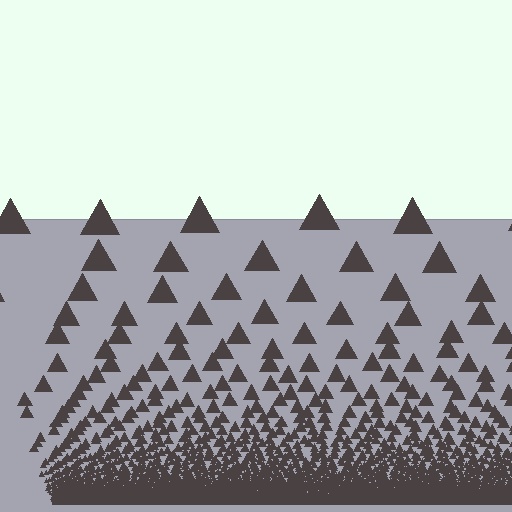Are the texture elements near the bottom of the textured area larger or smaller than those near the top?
Smaller. The gradient is inverted — elements near the bottom are smaller and denser.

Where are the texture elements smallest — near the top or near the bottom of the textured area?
Near the bottom.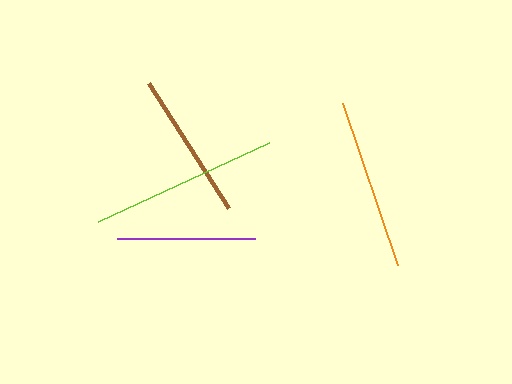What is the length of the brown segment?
The brown segment is approximately 148 pixels long.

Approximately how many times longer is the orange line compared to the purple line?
The orange line is approximately 1.2 times the length of the purple line.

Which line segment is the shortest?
The purple line is the shortest at approximately 138 pixels.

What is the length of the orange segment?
The orange segment is approximately 171 pixels long.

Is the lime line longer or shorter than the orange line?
The lime line is longer than the orange line.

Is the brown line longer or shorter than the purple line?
The brown line is longer than the purple line.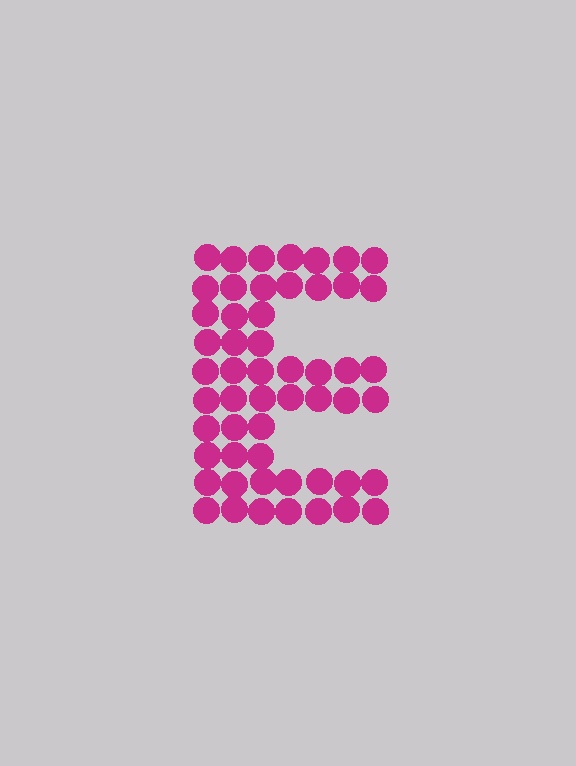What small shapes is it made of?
It is made of small circles.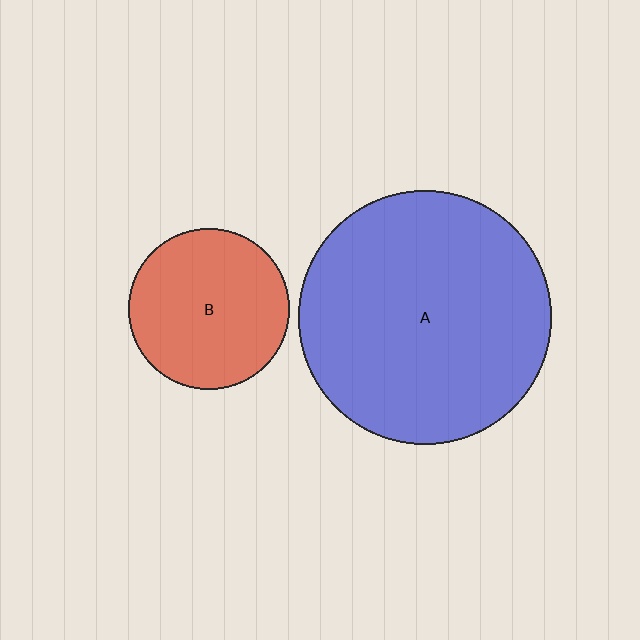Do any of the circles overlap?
No, none of the circles overlap.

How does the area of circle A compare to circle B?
Approximately 2.5 times.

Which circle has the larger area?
Circle A (blue).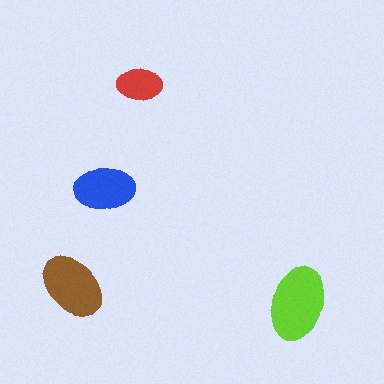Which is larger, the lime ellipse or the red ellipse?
The lime one.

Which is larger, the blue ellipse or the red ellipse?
The blue one.